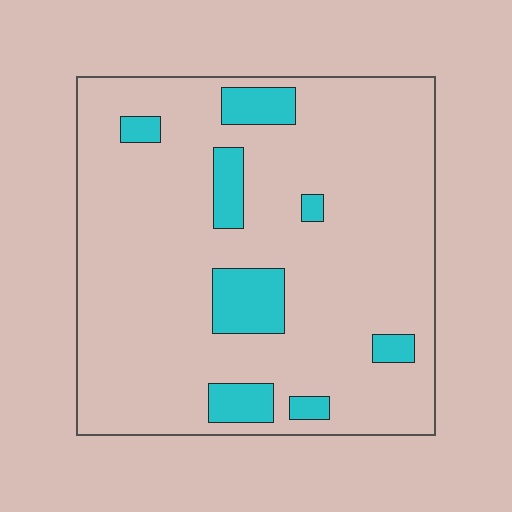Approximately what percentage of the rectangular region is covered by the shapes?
Approximately 15%.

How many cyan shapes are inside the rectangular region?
8.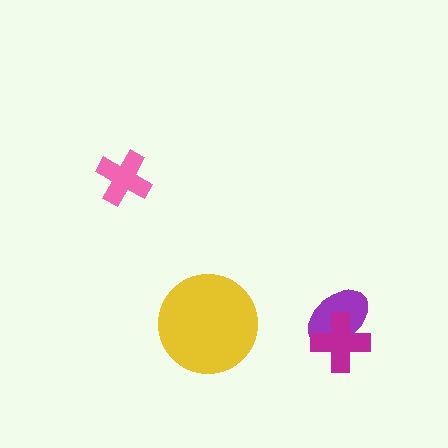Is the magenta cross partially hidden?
No, no other shape covers it.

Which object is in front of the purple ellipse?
The magenta cross is in front of the purple ellipse.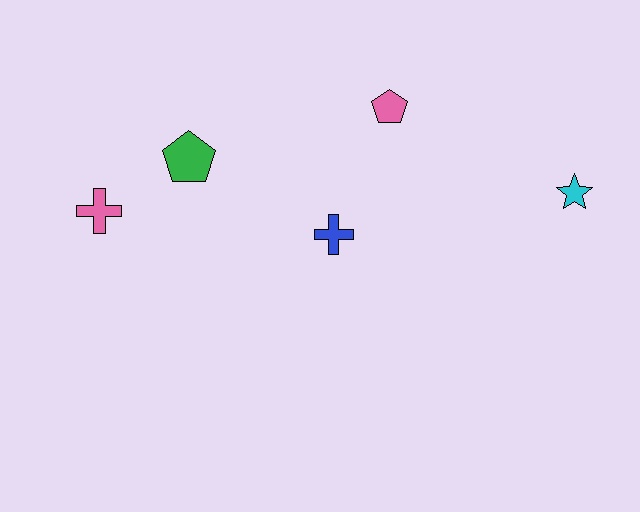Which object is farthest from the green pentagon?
The cyan star is farthest from the green pentagon.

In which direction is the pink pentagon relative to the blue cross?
The pink pentagon is above the blue cross.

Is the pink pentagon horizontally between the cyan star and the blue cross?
Yes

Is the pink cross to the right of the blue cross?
No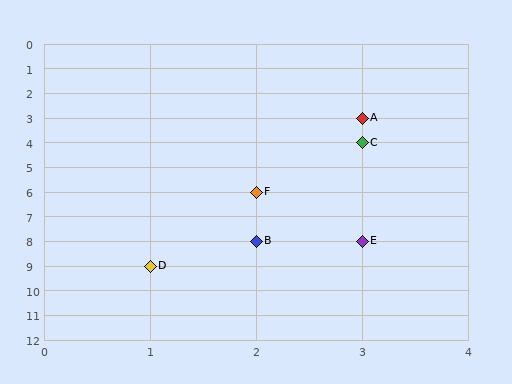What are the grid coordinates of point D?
Point D is at grid coordinates (1, 9).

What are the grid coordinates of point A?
Point A is at grid coordinates (3, 3).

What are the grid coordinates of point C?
Point C is at grid coordinates (3, 4).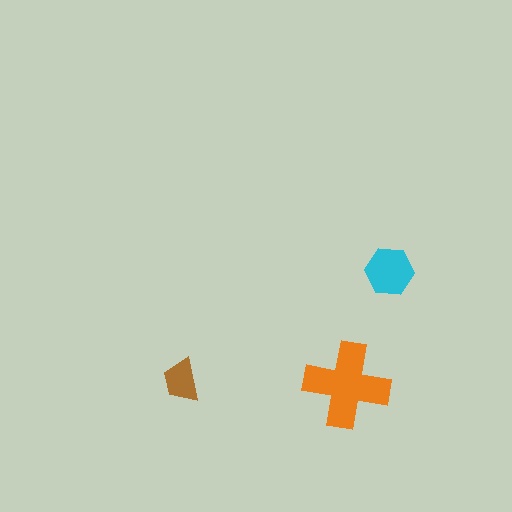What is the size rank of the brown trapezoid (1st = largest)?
3rd.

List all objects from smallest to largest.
The brown trapezoid, the cyan hexagon, the orange cross.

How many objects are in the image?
There are 3 objects in the image.